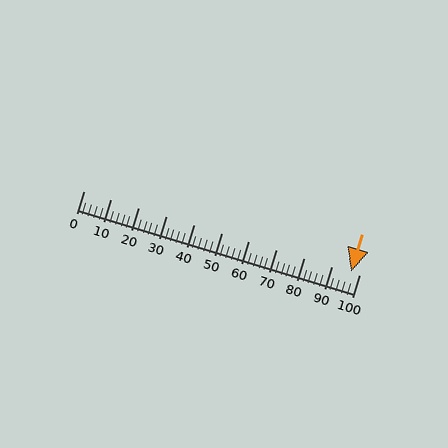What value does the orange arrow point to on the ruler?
The orange arrow points to approximately 97.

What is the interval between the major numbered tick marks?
The major tick marks are spaced 10 units apart.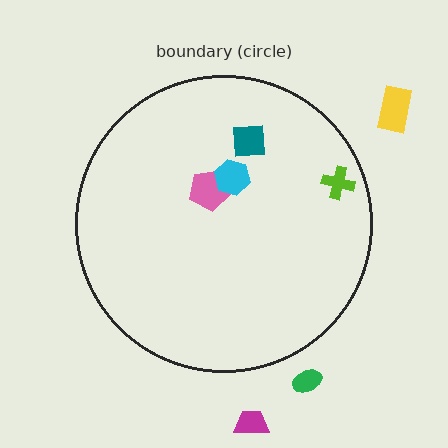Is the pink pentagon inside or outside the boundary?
Inside.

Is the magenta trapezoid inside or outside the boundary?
Outside.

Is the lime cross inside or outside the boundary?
Inside.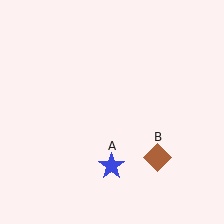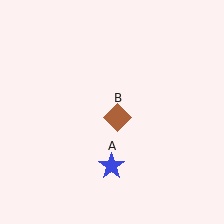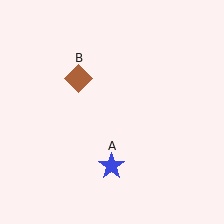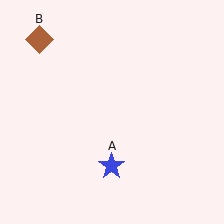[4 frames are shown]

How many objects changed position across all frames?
1 object changed position: brown diamond (object B).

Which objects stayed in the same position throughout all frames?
Blue star (object A) remained stationary.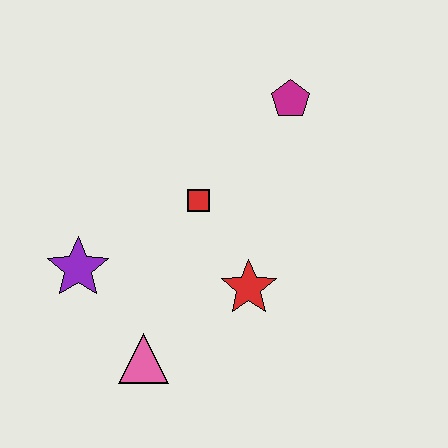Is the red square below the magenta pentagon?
Yes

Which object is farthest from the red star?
The magenta pentagon is farthest from the red star.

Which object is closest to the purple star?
The pink triangle is closest to the purple star.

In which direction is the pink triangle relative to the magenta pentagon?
The pink triangle is below the magenta pentagon.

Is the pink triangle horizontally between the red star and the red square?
No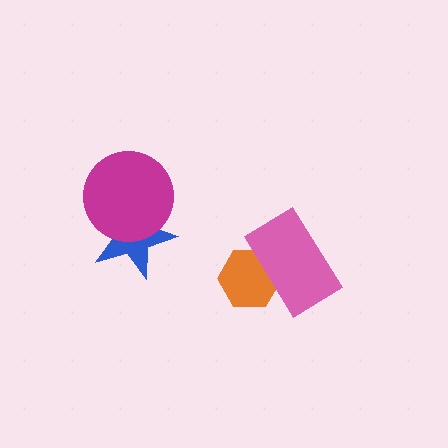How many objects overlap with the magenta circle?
1 object overlaps with the magenta circle.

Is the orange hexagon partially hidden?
Yes, it is partially covered by another shape.